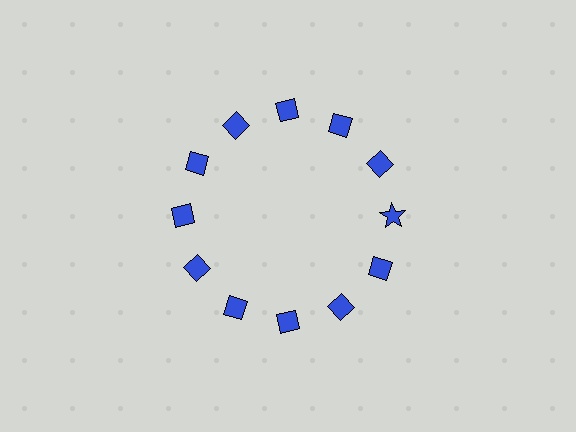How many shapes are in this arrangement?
There are 12 shapes arranged in a ring pattern.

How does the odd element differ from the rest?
It has a different shape: star instead of diamond.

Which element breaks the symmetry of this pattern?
The blue star at roughly the 3 o'clock position breaks the symmetry. All other shapes are blue diamonds.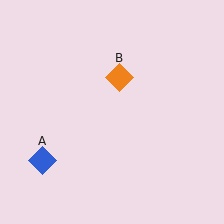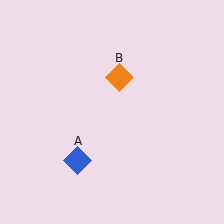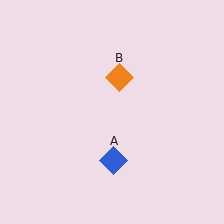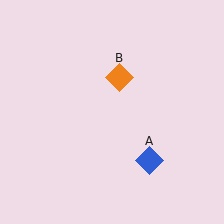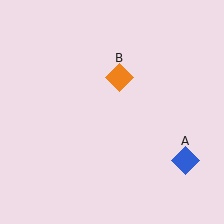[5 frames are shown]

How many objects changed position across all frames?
1 object changed position: blue diamond (object A).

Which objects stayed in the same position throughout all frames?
Orange diamond (object B) remained stationary.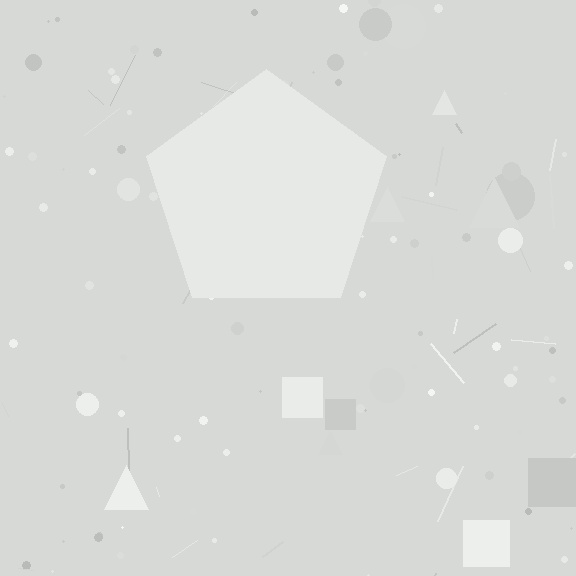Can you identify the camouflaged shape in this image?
The camouflaged shape is a pentagon.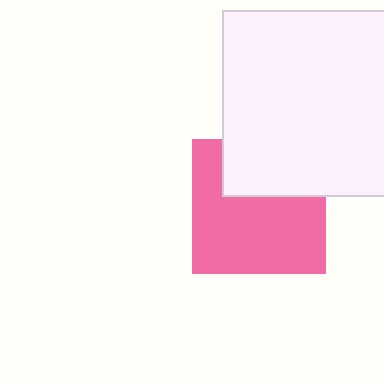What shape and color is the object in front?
The object in front is a white square.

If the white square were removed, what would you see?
You would see the complete pink square.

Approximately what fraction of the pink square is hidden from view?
Roughly 34% of the pink square is hidden behind the white square.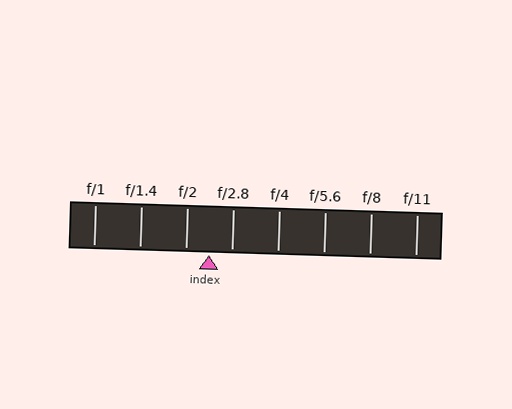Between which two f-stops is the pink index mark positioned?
The index mark is between f/2 and f/2.8.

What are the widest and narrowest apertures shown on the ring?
The widest aperture shown is f/1 and the narrowest is f/11.